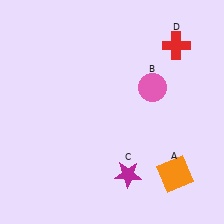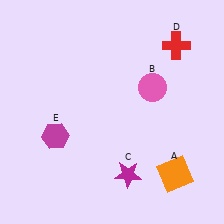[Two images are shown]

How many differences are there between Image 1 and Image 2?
There is 1 difference between the two images.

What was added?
A magenta hexagon (E) was added in Image 2.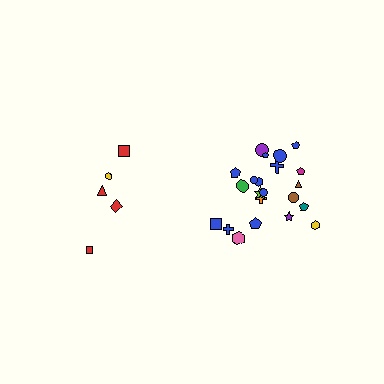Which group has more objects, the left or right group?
The right group.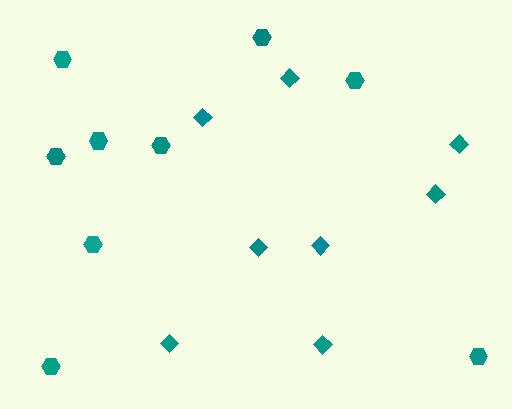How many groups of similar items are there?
There are 2 groups: one group of diamonds (8) and one group of hexagons (9).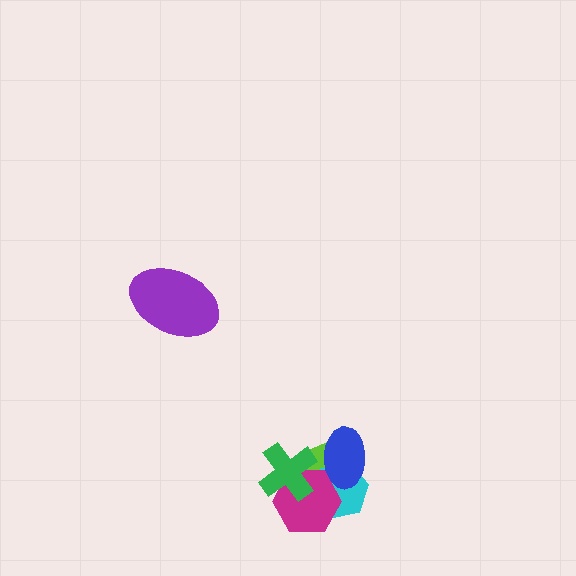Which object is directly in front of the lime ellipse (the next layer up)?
The cyan hexagon is directly in front of the lime ellipse.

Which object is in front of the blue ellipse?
The magenta hexagon is in front of the blue ellipse.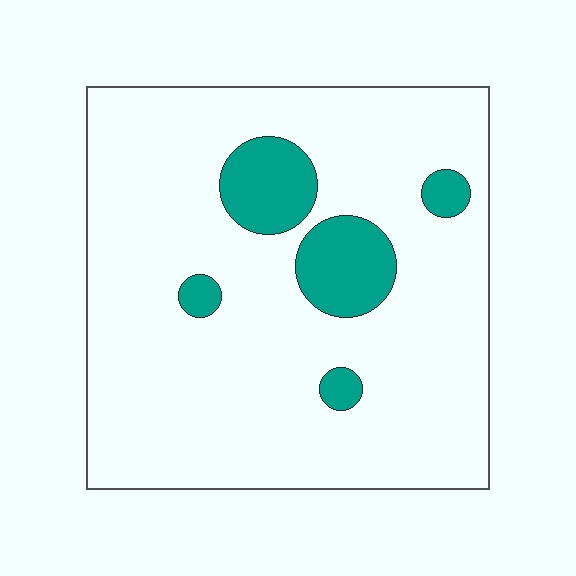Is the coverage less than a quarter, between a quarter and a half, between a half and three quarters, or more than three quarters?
Less than a quarter.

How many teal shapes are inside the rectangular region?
5.